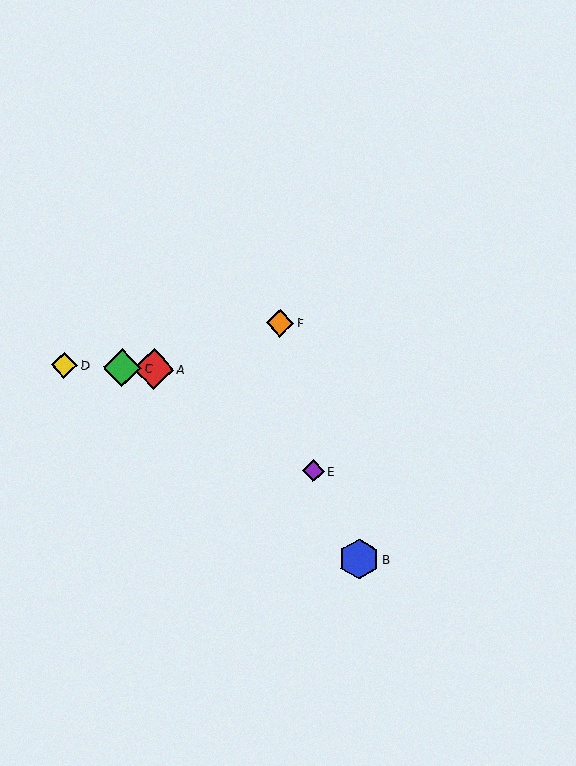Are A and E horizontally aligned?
No, A is at y≈369 and E is at y≈471.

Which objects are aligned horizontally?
Objects A, C, D are aligned horizontally.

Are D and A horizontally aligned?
Yes, both are at y≈365.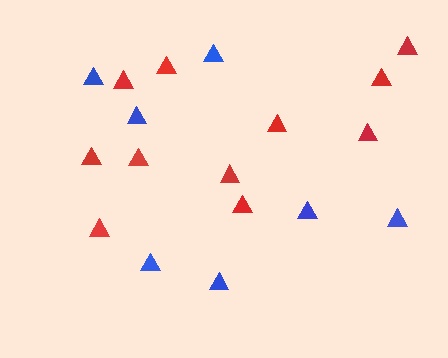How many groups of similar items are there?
There are 2 groups: one group of red triangles (11) and one group of blue triangles (7).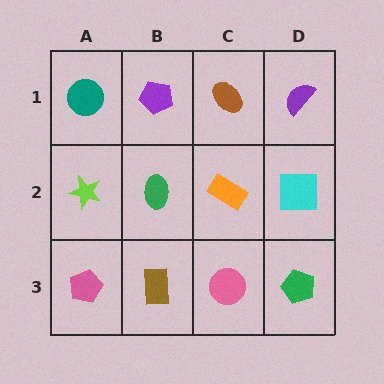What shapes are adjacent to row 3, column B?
A green ellipse (row 2, column B), a pink pentagon (row 3, column A), a pink circle (row 3, column C).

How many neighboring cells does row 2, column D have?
3.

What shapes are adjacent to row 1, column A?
A lime star (row 2, column A), a purple pentagon (row 1, column B).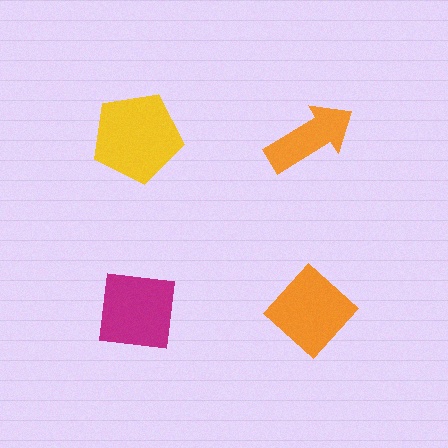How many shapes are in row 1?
2 shapes.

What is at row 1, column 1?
A yellow pentagon.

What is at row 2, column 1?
A magenta square.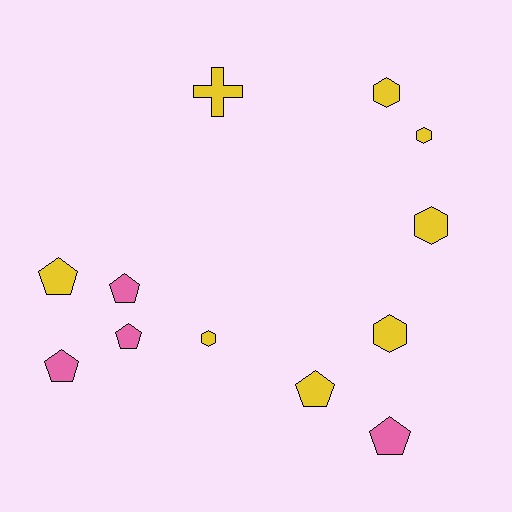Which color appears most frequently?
Yellow, with 8 objects.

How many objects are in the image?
There are 12 objects.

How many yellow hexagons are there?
There are 5 yellow hexagons.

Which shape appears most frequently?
Pentagon, with 6 objects.